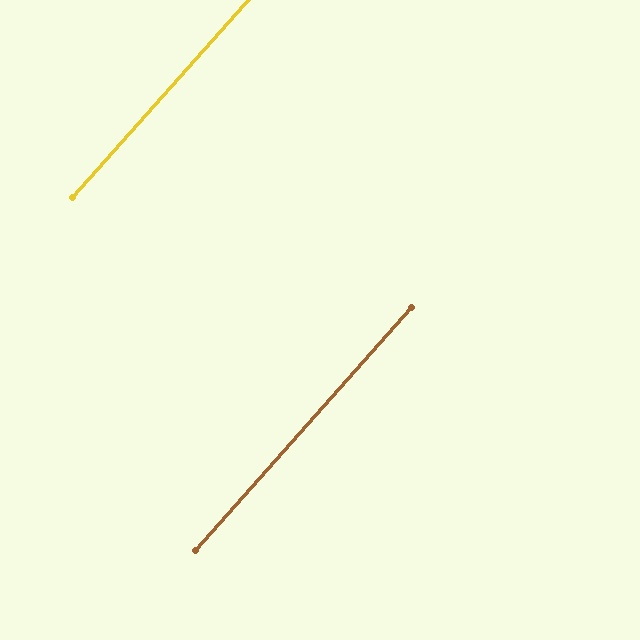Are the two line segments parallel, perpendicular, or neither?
Parallel — their directions differ by only 0.0°.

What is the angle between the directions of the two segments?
Approximately 0 degrees.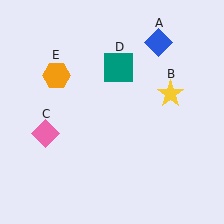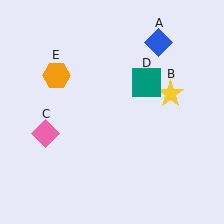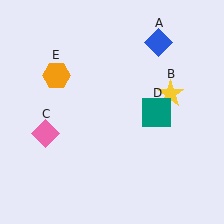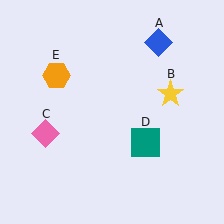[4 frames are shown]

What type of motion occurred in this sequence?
The teal square (object D) rotated clockwise around the center of the scene.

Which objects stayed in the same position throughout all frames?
Blue diamond (object A) and yellow star (object B) and pink diamond (object C) and orange hexagon (object E) remained stationary.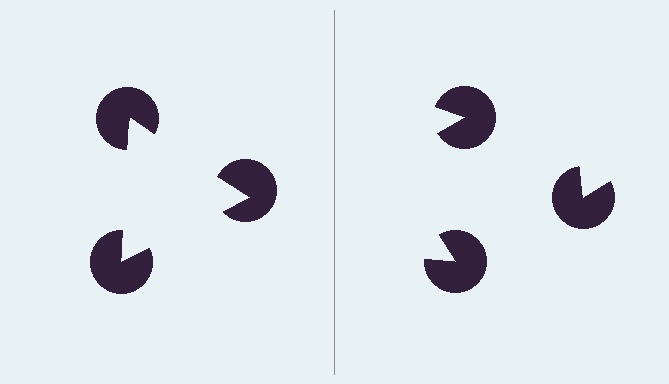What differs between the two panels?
The pac-man discs are positioned identically on both sides; only the wedge orientations differ. On the left they align to a triangle; on the right they are misaligned.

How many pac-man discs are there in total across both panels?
6 — 3 on each side.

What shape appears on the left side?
An illusory triangle.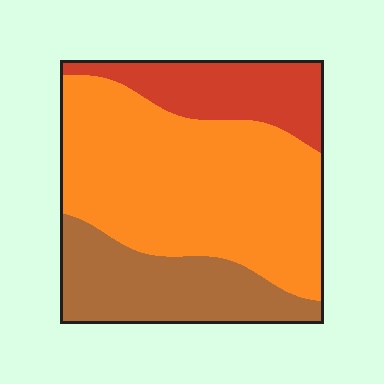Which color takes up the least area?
Red, at roughly 20%.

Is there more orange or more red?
Orange.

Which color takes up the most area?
Orange, at roughly 55%.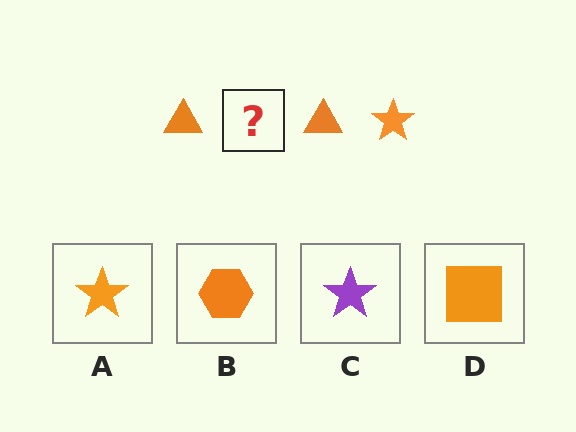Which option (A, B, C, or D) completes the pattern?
A.